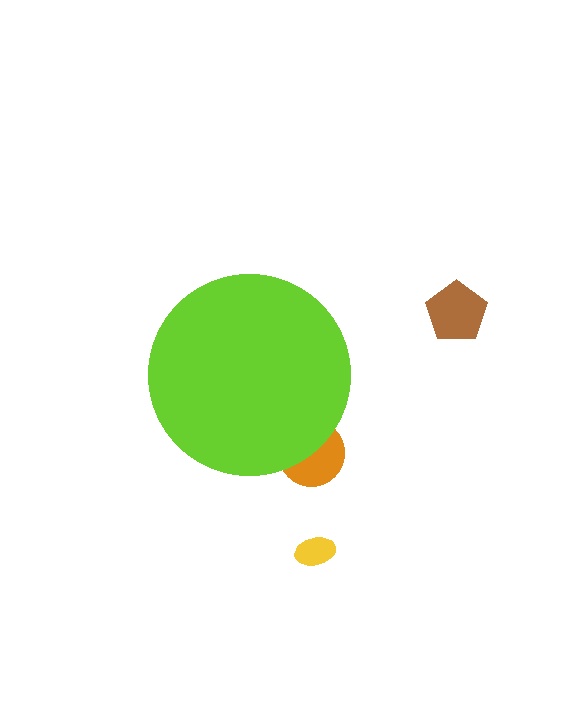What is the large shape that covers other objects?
A lime circle.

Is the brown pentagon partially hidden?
No, the brown pentagon is fully visible.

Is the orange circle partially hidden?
Yes, the orange circle is partially hidden behind the lime circle.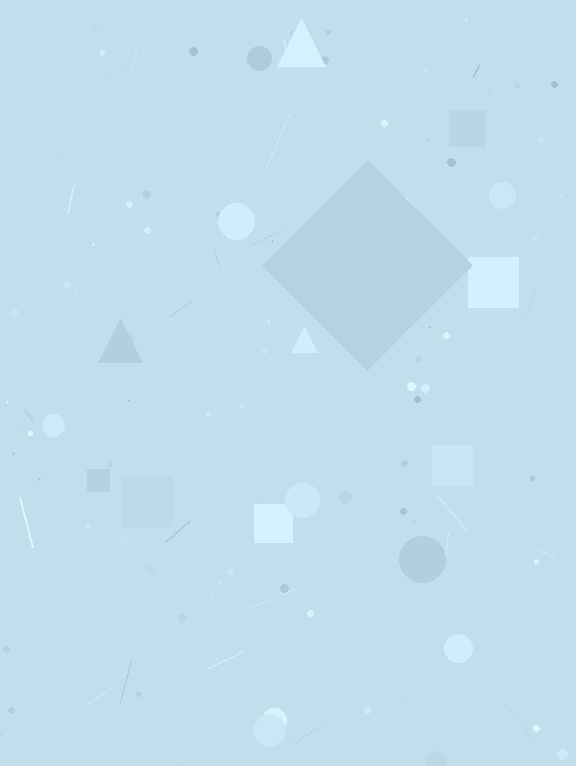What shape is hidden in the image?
A diamond is hidden in the image.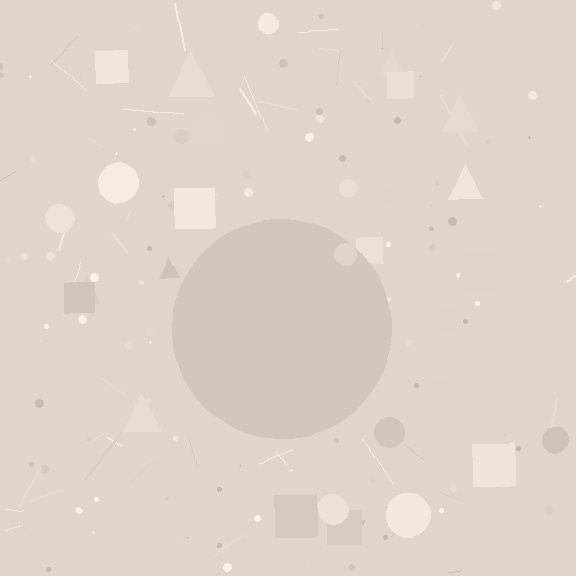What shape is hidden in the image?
A circle is hidden in the image.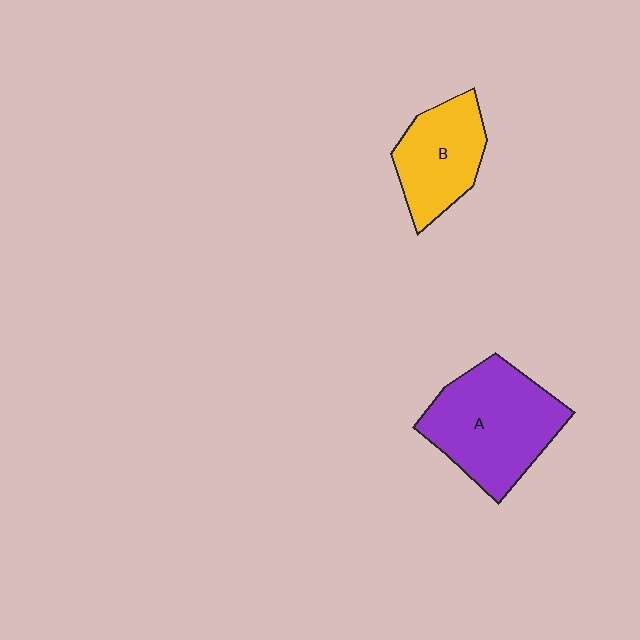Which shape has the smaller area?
Shape B (yellow).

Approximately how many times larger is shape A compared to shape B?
Approximately 1.5 times.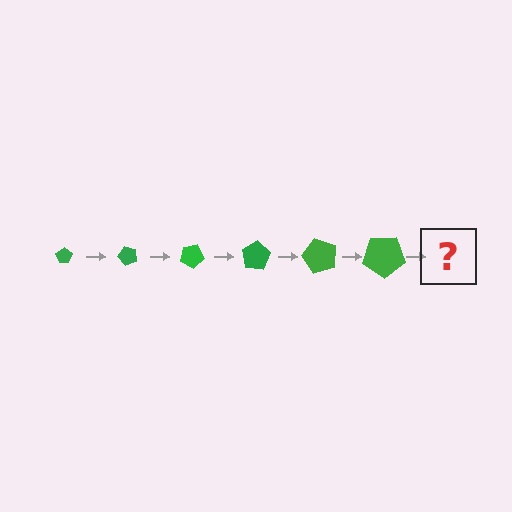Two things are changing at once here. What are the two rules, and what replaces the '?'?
The two rules are that the pentagon grows larger each step and it rotates 50 degrees each step. The '?' should be a pentagon, larger than the previous one and rotated 300 degrees from the start.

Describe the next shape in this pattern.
It should be a pentagon, larger than the previous one and rotated 300 degrees from the start.